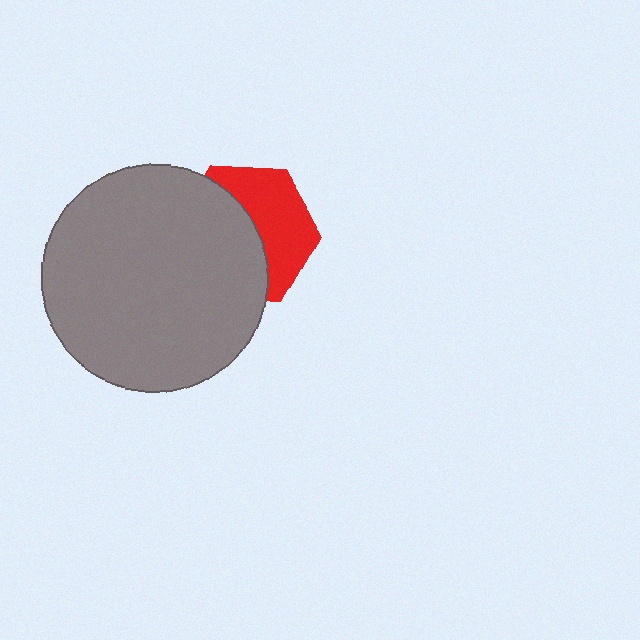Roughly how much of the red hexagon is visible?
About half of it is visible (roughly 45%).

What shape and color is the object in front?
The object in front is a gray circle.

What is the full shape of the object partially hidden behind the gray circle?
The partially hidden object is a red hexagon.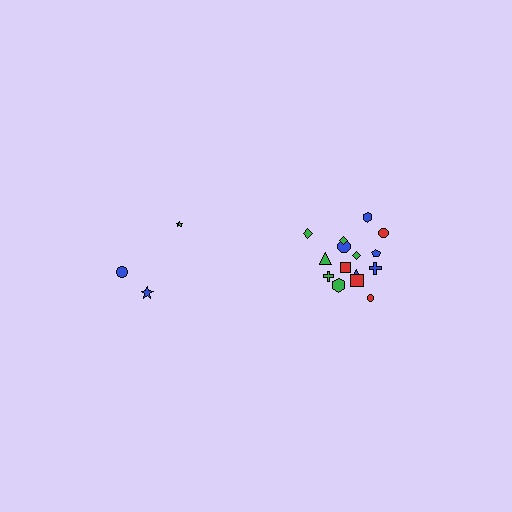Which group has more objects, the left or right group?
The right group.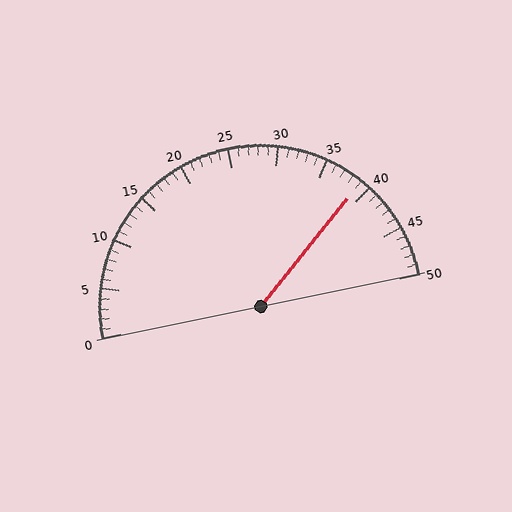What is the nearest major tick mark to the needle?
The nearest major tick mark is 40.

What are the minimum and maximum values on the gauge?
The gauge ranges from 0 to 50.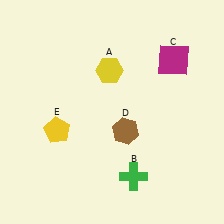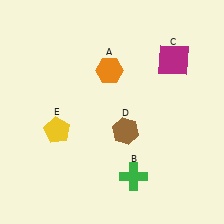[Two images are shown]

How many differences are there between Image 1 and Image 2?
There is 1 difference between the two images.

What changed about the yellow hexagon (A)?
In Image 1, A is yellow. In Image 2, it changed to orange.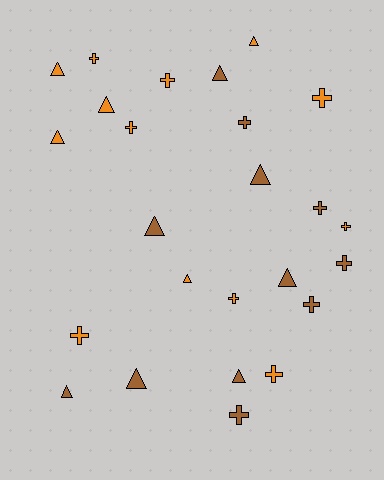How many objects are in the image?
There are 25 objects.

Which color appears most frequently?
Orange, with 13 objects.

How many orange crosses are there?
There are 8 orange crosses.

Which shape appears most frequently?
Cross, with 13 objects.